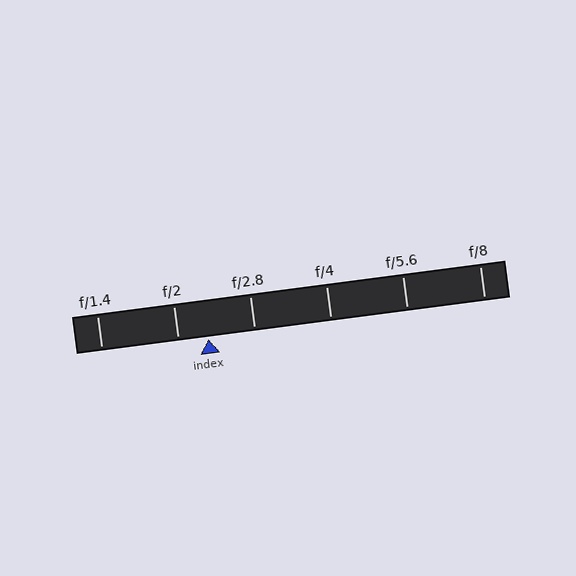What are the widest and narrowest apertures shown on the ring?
The widest aperture shown is f/1.4 and the narrowest is f/8.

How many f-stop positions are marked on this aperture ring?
There are 6 f-stop positions marked.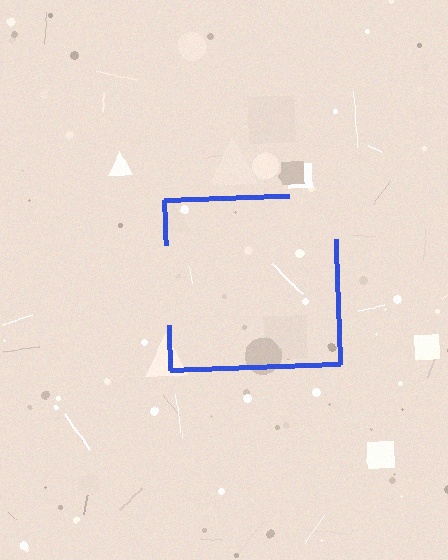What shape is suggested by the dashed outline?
The dashed outline suggests a square.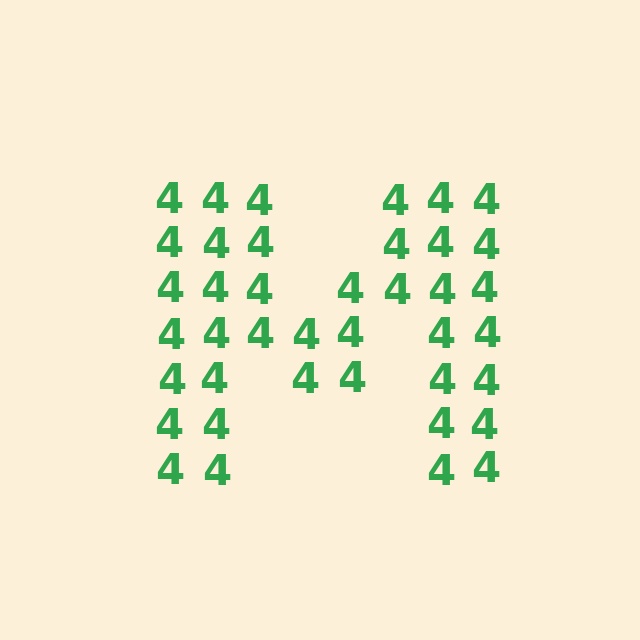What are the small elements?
The small elements are digit 4's.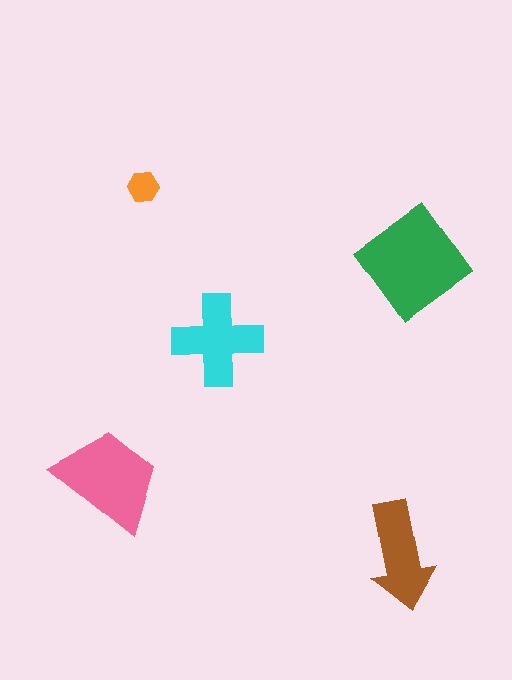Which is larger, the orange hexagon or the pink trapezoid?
The pink trapezoid.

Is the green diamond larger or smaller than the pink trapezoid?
Larger.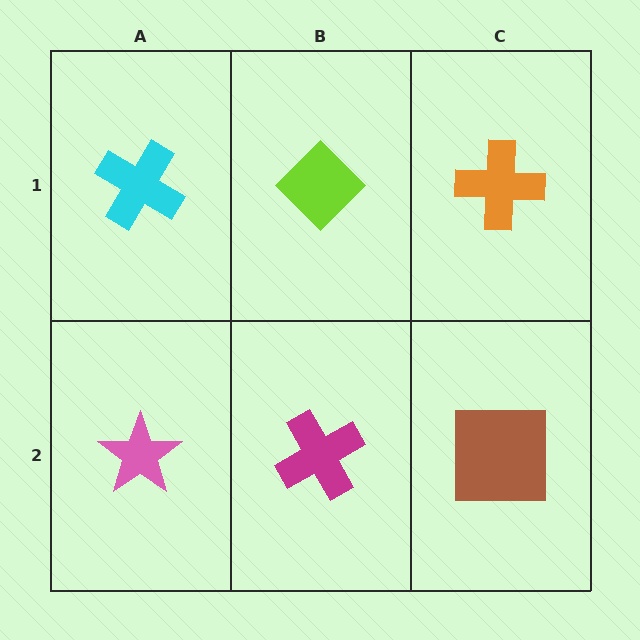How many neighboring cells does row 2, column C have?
2.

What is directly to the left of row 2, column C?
A magenta cross.